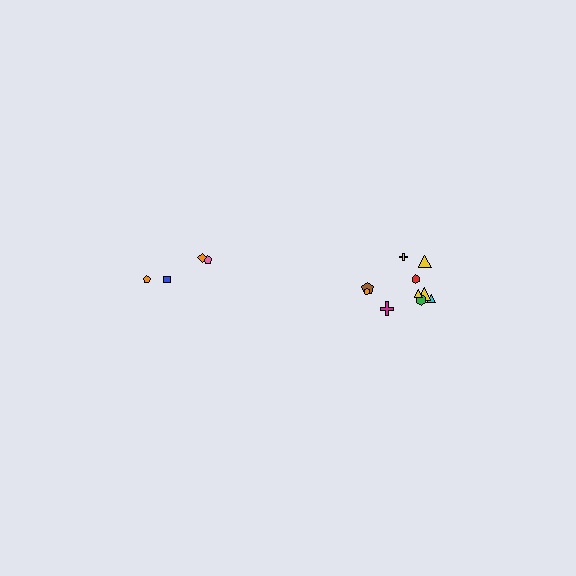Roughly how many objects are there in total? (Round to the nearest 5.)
Roughly 15 objects in total.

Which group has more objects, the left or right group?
The right group.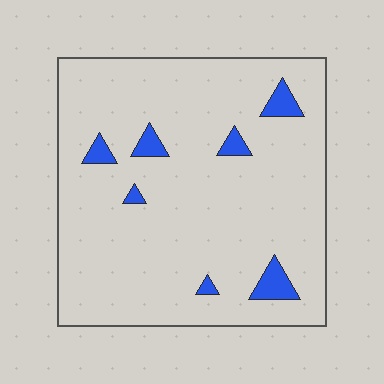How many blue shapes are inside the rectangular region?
7.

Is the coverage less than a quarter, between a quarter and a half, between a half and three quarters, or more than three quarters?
Less than a quarter.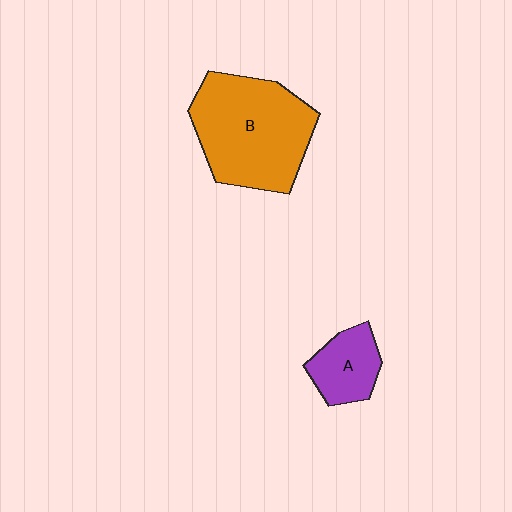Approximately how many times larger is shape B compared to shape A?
Approximately 2.6 times.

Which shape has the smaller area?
Shape A (purple).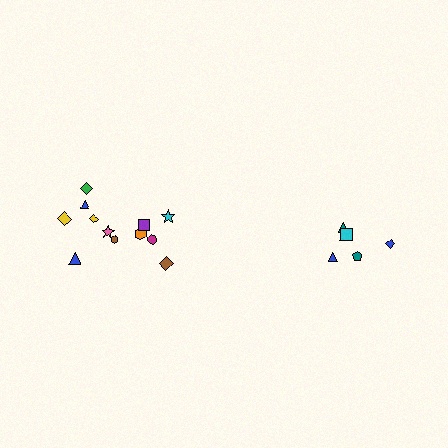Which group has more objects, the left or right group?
The left group.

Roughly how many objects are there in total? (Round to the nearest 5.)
Roughly 15 objects in total.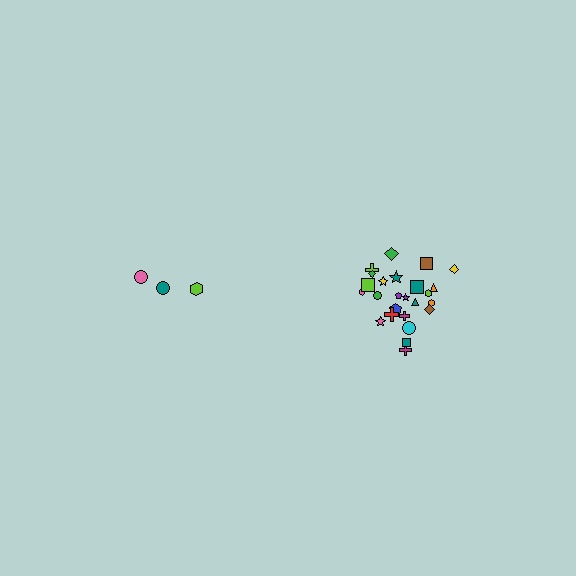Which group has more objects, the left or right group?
The right group.